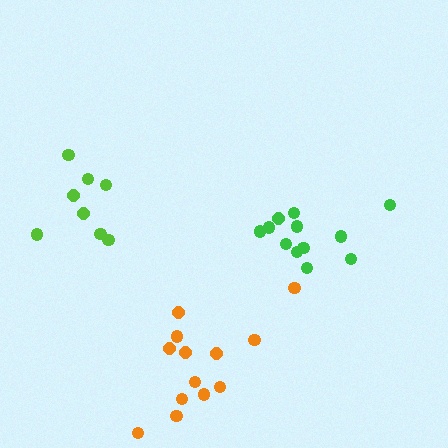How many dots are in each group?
Group 1: 12 dots, Group 2: 8 dots, Group 3: 13 dots (33 total).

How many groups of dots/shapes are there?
There are 3 groups.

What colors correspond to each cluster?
The clusters are colored: green, lime, orange.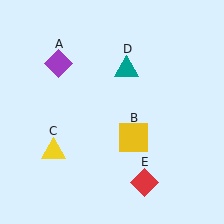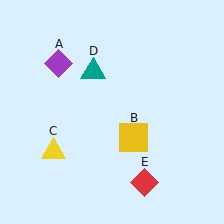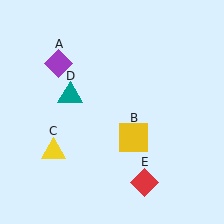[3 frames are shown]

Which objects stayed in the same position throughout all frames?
Purple diamond (object A) and yellow square (object B) and yellow triangle (object C) and red diamond (object E) remained stationary.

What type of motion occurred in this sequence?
The teal triangle (object D) rotated counterclockwise around the center of the scene.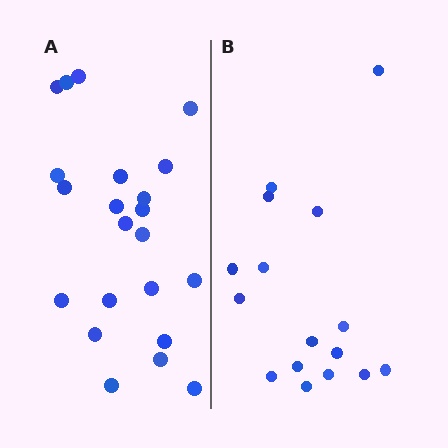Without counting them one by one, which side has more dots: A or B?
Region A (the left region) has more dots.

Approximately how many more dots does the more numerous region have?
Region A has about 6 more dots than region B.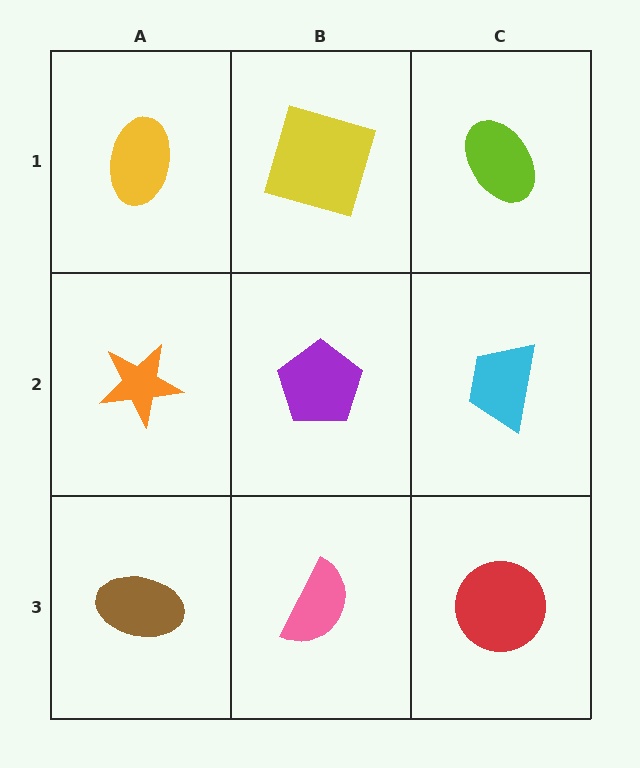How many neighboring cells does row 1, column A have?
2.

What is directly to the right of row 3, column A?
A pink semicircle.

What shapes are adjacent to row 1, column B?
A purple pentagon (row 2, column B), a yellow ellipse (row 1, column A), a lime ellipse (row 1, column C).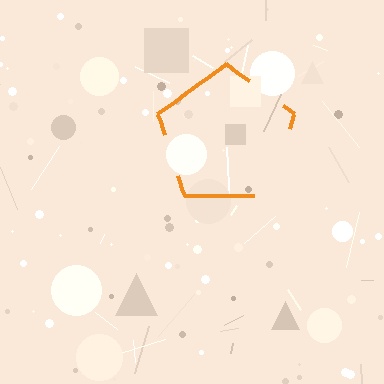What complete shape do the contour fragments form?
The contour fragments form a pentagon.